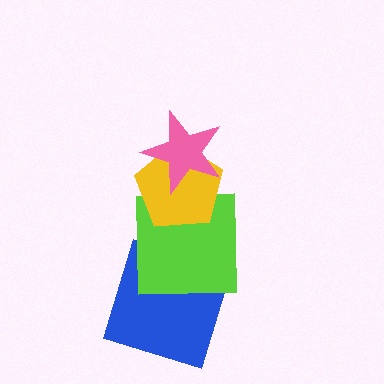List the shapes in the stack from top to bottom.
From top to bottom: the pink star, the yellow pentagon, the lime square, the blue square.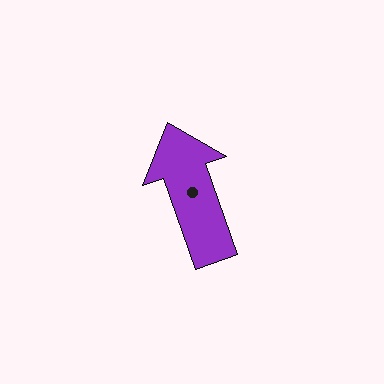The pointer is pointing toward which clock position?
Roughly 11 o'clock.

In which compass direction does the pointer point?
North.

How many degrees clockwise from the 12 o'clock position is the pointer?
Approximately 341 degrees.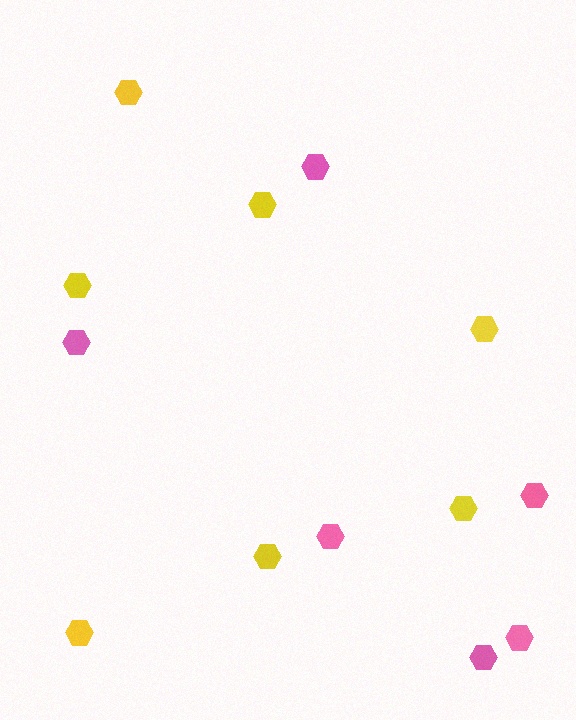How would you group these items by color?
There are 2 groups: one group of yellow hexagons (7) and one group of pink hexagons (6).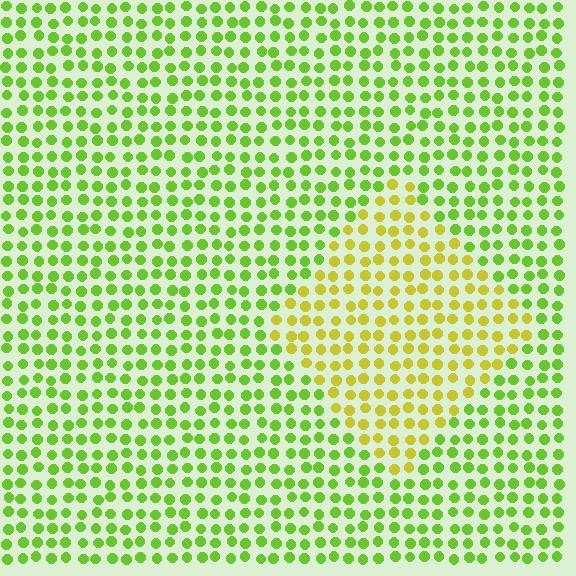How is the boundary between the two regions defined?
The boundary is defined purely by a slight shift in hue (about 38 degrees). Spacing, size, and orientation are identical on both sides.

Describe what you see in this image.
The image is filled with small lime elements in a uniform arrangement. A diamond-shaped region is visible where the elements are tinted to a slightly different hue, forming a subtle color boundary.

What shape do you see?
I see a diamond.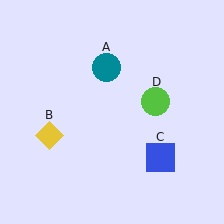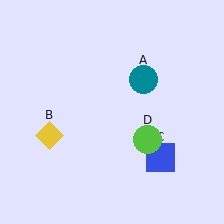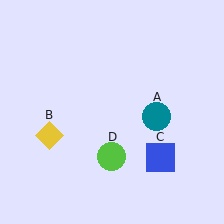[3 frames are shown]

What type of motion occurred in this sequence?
The teal circle (object A), lime circle (object D) rotated clockwise around the center of the scene.